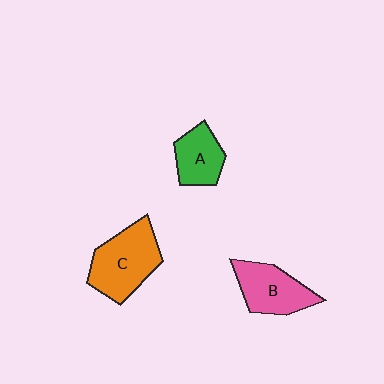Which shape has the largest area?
Shape C (orange).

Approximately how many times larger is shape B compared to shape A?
Approximately 1.3 times.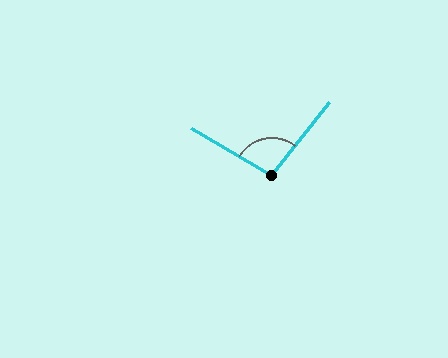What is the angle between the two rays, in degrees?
Approximately 97 degrees.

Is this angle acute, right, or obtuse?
It is obtuse.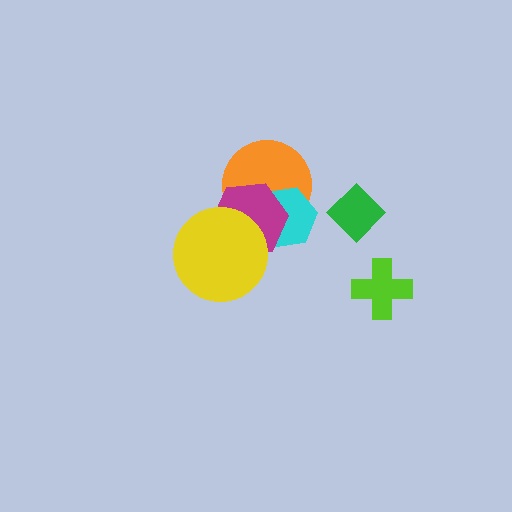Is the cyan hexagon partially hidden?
Yes, it is partially covered by another shape.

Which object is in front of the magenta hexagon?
The yellow circle is in front of the magenta hexagon.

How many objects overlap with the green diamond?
0 objects overlap with the green diamond.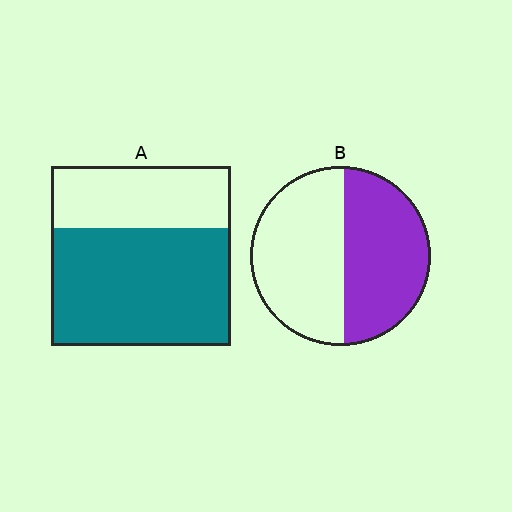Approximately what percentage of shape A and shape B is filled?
A is approximately 65% and B is approximately 50%.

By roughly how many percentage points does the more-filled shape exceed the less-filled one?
By roughly 20 percentage points (A over B).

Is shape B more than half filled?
Roughly half.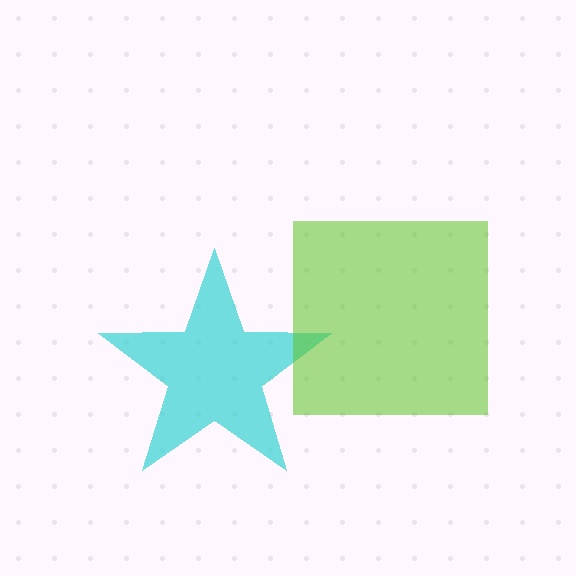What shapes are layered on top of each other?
The layered shapes are: a cyan star, a lime square.